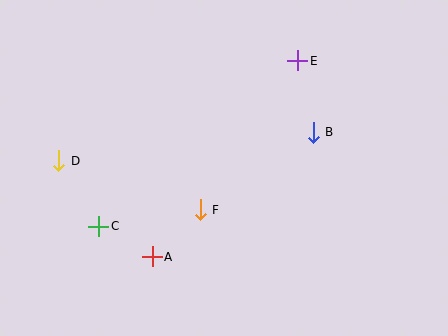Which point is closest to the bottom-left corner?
Point C is closest to the bottom-left corner.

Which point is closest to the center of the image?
Point F at (200, 210) is closest to the center.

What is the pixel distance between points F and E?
The distance between F and E is 178 pixels.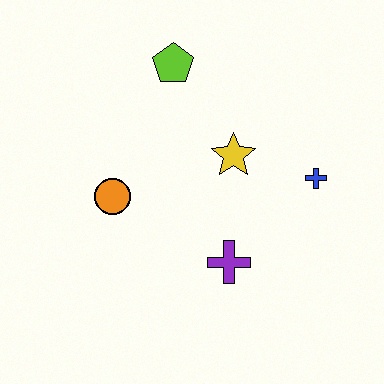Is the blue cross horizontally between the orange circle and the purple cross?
No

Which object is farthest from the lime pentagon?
The purple cross is farthest from the lime pentagon.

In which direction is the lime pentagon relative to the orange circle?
The lime pentagon is above the orange circle.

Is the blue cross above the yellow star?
No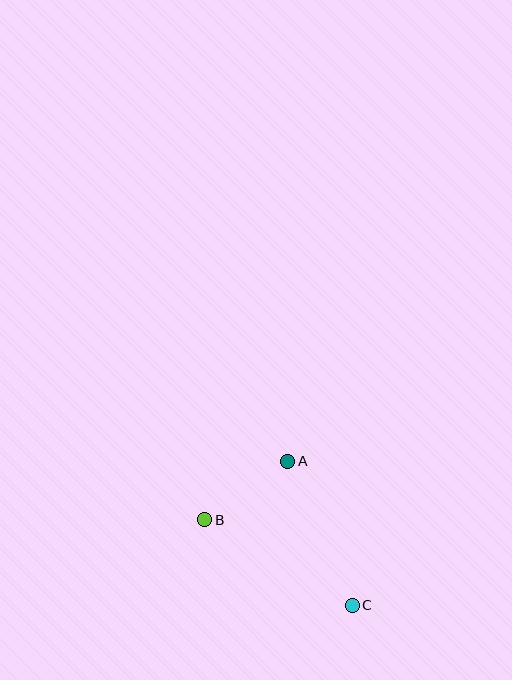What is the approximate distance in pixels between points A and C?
The distance between A and C is approximately 158 pixels.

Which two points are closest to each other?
Points A and B are closest to each other.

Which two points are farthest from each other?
Points B and C are farthest from each other.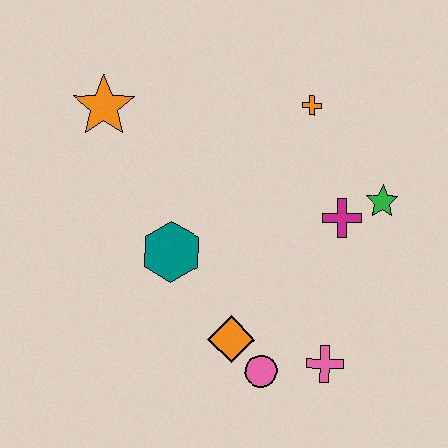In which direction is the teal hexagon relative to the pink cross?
The teal hexagon is to the left of the pink cross.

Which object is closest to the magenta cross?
The green star is closest to the magenta cross.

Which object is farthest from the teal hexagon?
The green star is farthest from the teal hexagon.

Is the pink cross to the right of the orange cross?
Yes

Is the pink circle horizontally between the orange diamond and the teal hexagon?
No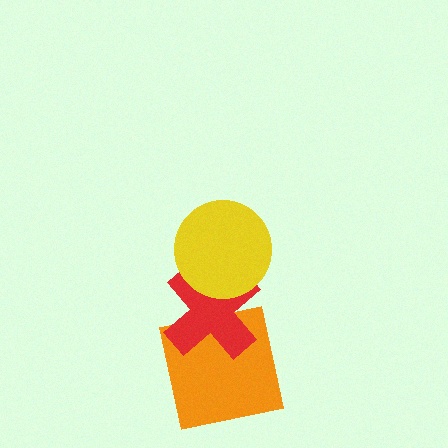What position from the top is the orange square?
The orange square is 3rd from the top.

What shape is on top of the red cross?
The yellow circle is on top of the red cross.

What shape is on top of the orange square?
The red cross is on top of the orange square.